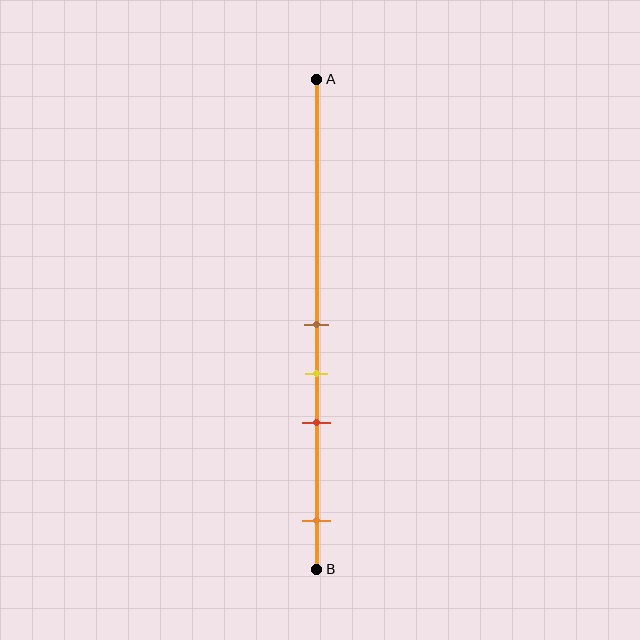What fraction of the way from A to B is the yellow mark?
The yellow mark is approximately 60% (0.6) of the way from A to B.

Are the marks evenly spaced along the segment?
No, the marks are not evenly spaced.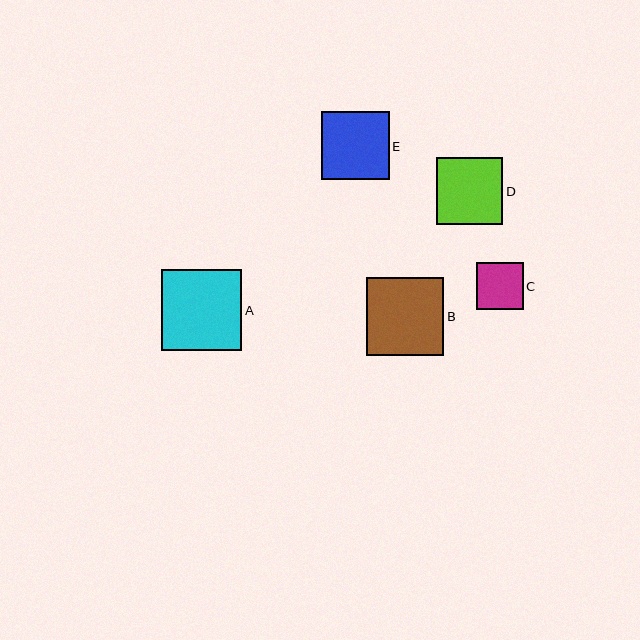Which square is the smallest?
Square C is the smallest with a size of approximately 46 pixels.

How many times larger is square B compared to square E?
Square B is approximately 1.1 times the size of square E.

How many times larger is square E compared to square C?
Square E is approximately 1.5 times the size of square C.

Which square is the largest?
Square A is the largest with a size of approximately 80 pixels.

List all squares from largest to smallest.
From largest to smallest: A, B, E, D, C.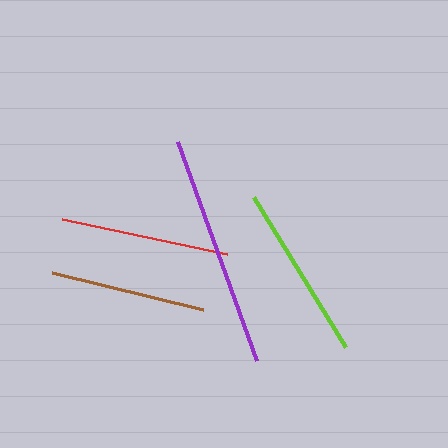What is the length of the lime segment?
The lime segment is approximately 176 pixels long.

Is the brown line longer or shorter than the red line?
The red line is longer than the brown line.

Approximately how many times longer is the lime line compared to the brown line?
The lime line is approximately 1.1 times the length of the brown line.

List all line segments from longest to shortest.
From longest to shortest: purple, lime, red, brown.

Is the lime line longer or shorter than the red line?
The lime line is longer than the red line.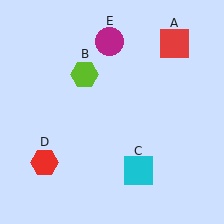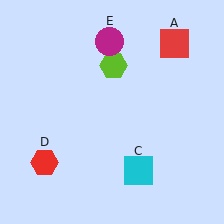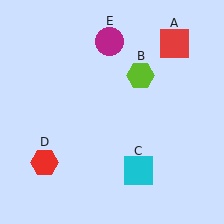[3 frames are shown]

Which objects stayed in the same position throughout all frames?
Red square (object A) and cyan square (object C) and red hexagon (object D) and magenta circle (object E) remained stationary.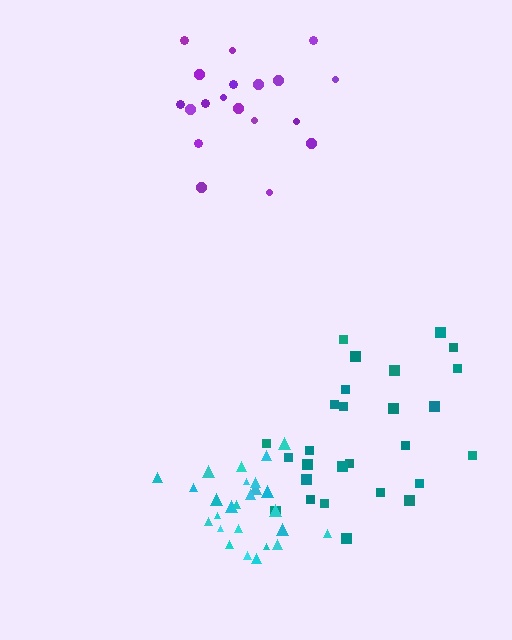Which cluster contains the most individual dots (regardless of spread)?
Teal (27).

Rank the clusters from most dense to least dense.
cyan, purple, teal.